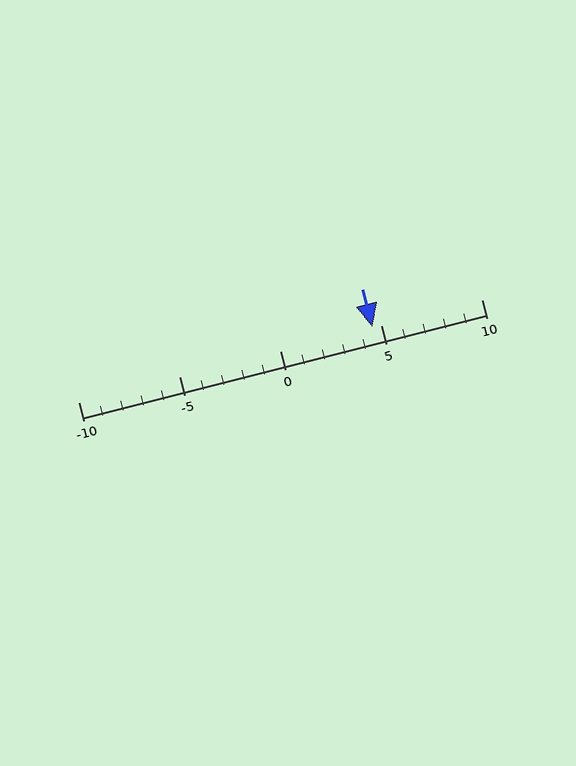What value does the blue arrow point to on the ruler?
The blue arrow points to approximately 5.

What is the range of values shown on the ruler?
The ruler shows values from -10 to 10.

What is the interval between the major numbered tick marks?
The major tick marks are spaced 5 units apart.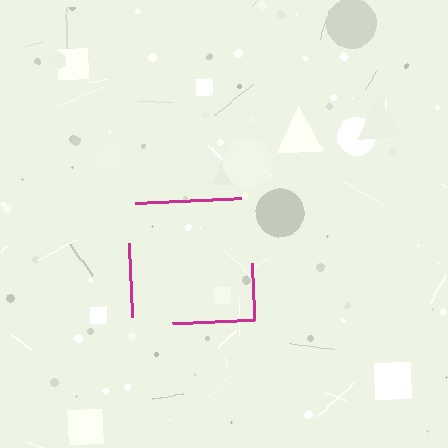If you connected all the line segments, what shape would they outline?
They would outline a square.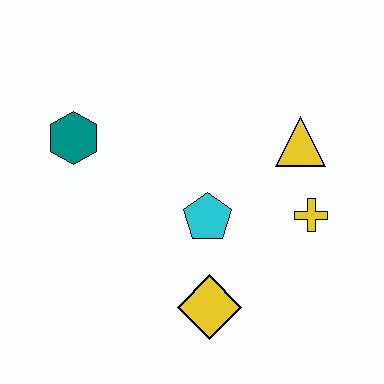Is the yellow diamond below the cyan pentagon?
Yes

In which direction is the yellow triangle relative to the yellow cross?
The yellow triangle is above the yellow cross.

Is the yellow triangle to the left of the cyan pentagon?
No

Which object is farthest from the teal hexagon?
The yellow cross is farthest from the teal hexagon.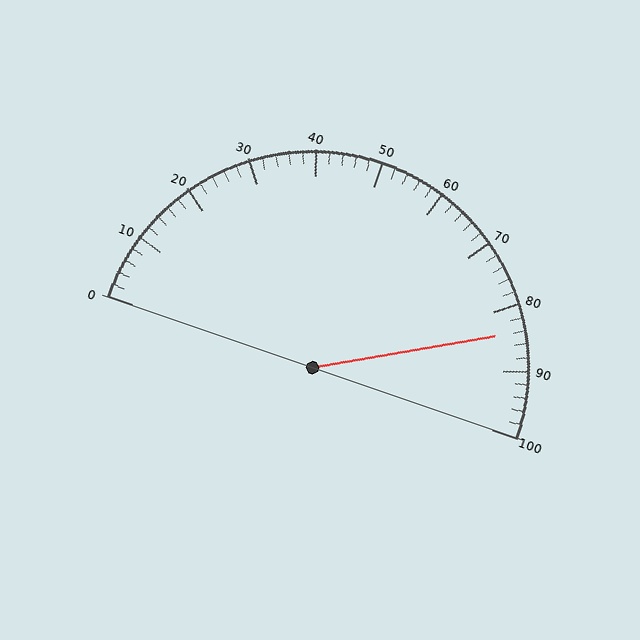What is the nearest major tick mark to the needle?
The nearest major tick mark is 80.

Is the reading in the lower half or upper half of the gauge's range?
The reading is in the upper half of the range (0 to 100).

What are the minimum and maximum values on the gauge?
The gauge ranges from 0 to 100.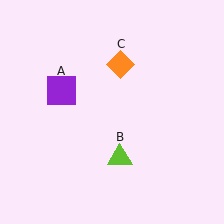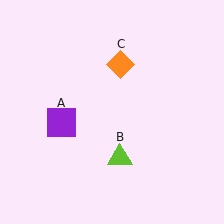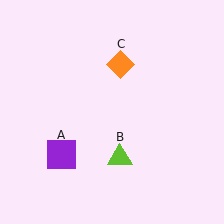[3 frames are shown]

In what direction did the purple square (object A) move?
The purple square (object A) moved down.